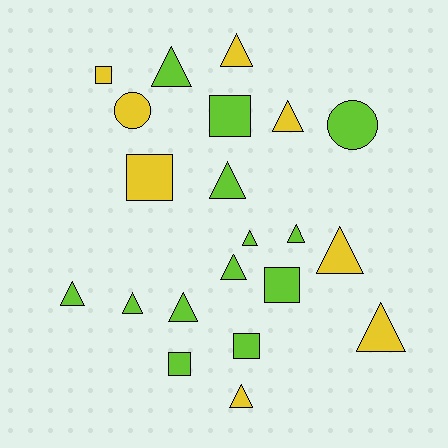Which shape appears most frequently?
Triangle, with 13 objects.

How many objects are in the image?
There are 21 objects.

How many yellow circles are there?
There is 1 yellow circle.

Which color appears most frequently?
Lime, with 13 objects.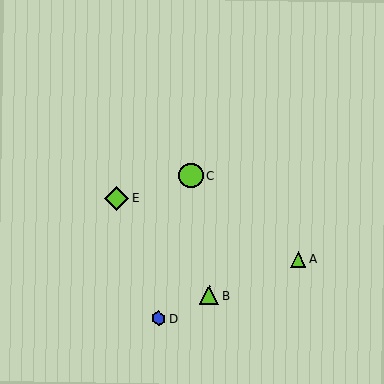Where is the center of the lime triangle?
The center of the lime triangle is at (209, 295).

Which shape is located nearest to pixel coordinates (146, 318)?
The blue hexagon (labeled D) at (159, 318) is nearest to that location.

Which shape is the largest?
The lime circle (labeled C) is the largest.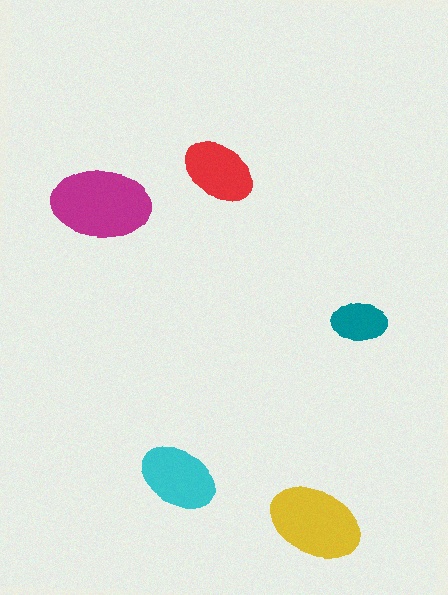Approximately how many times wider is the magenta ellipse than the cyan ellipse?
About 1.5 times wider.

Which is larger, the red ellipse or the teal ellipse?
The red one.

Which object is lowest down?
The yellow ellipse is bottommost.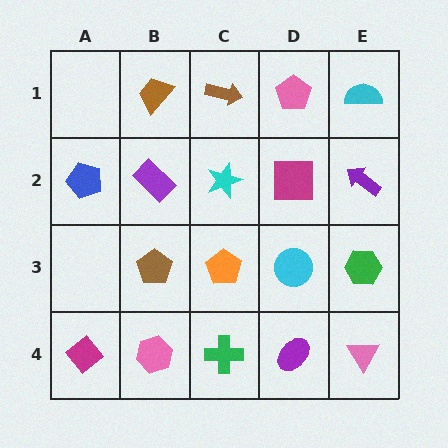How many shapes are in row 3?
4 shapes.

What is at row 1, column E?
A cyan semicircle.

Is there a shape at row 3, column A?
No, that cell is empty.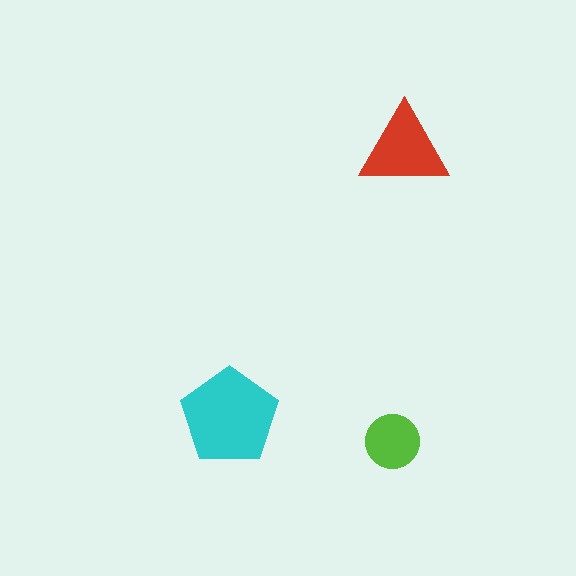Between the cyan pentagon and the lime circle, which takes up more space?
The cyan pentagon.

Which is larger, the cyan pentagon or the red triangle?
The cyan pentagon.